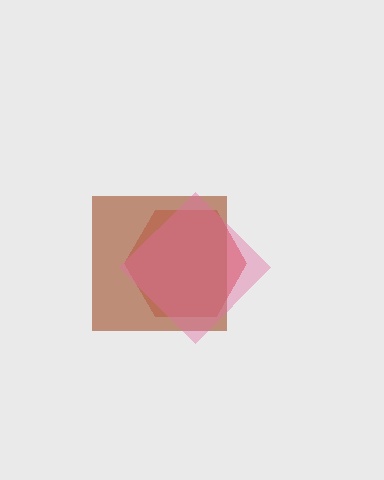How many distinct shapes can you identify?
There are 3 distinct shapes: a red hexagon, a brown square, a pink diamond.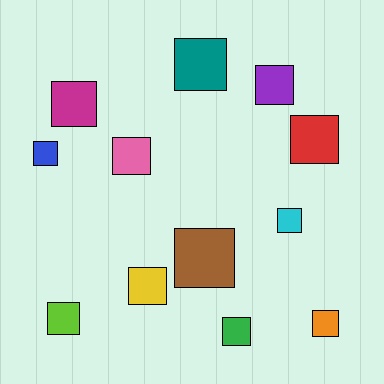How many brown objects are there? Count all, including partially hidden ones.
There is 1 brown object.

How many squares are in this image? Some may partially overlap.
There are 12 squares.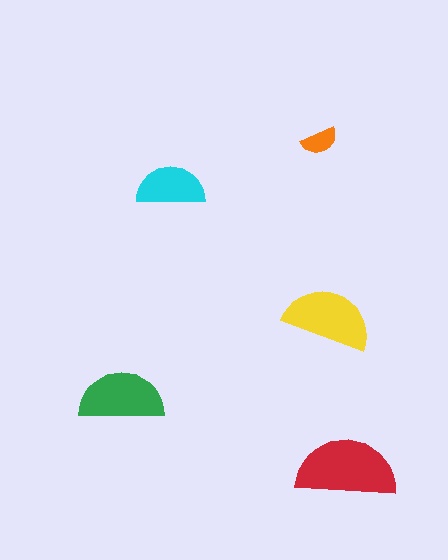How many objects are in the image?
There are 5 objects in the image.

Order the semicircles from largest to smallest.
the red one, the yellow one, the green one, the cyan one, the orange one.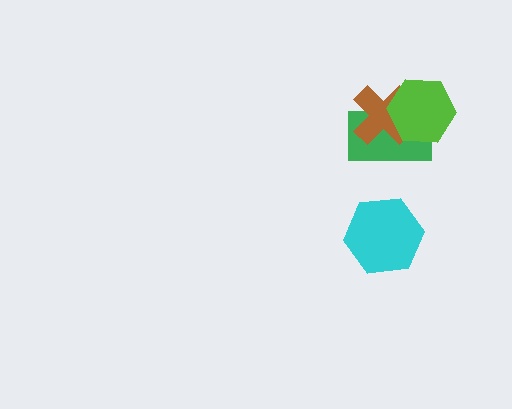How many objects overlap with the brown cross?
2 objects overlap with the brown cross.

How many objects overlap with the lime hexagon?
2 objects overlap with the lime hexagon.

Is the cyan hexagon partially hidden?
No, no other shape covers it.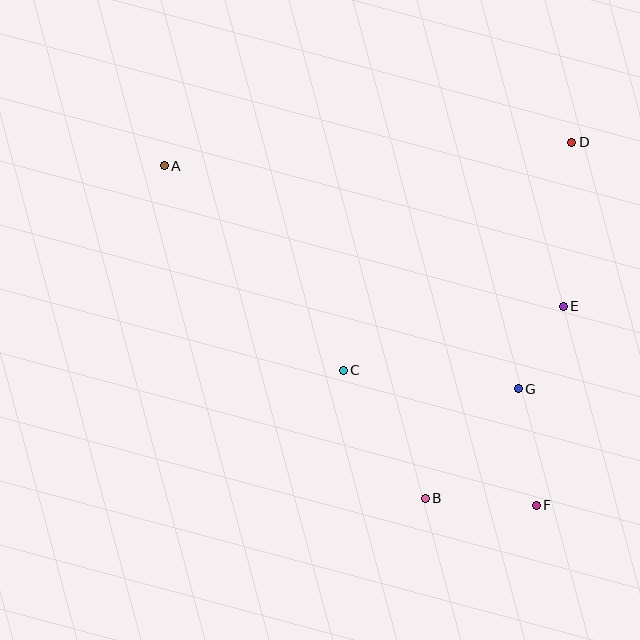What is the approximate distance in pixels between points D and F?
The distance between D and F is approximately 365 pixels.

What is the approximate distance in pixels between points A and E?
The distance between A and E is approximately 423 pixels.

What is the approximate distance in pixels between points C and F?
The distance between C and F is approximately 235 pixels.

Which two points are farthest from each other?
Points A and F are farthest from each other.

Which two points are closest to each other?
Points E and G are closest to each other.